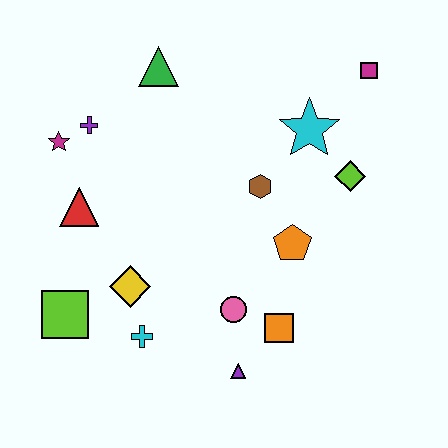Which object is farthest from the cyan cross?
The magenta square is farthest from the cyan cross.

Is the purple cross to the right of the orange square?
No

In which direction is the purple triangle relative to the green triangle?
The purple triangle is below the green triangle.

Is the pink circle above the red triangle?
No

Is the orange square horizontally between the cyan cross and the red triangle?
No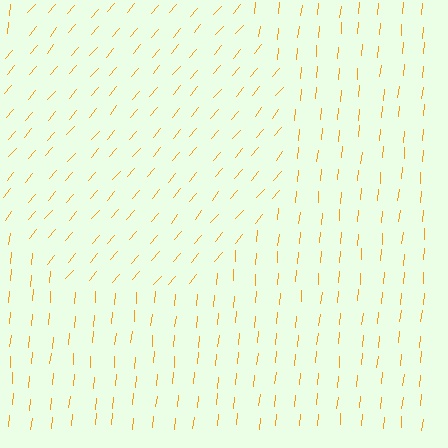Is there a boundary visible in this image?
Yes, there is a texture boundary formed by a change in line orientation.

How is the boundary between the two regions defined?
The boundary is defined purely by a change in line orientation (approximately 35 degrees difference). All lines are the same color and thickness.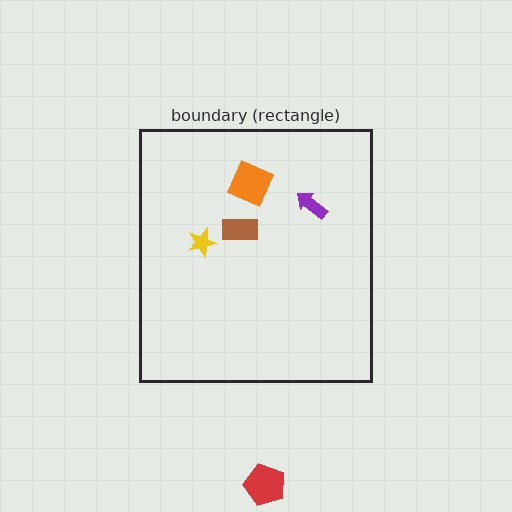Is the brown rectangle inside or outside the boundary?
Inside.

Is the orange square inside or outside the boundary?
Inside.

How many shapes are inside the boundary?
4 inside, 1 outside.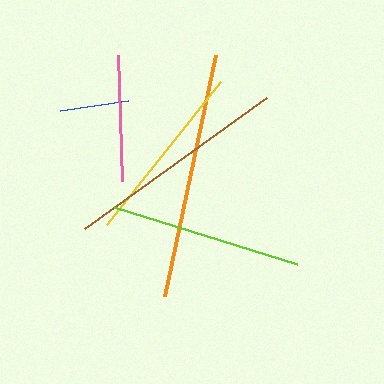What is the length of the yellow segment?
The yellow segment is approximately 183 pixels long.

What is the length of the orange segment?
The orange segment is approximately 246 pixels long.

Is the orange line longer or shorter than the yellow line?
The orange line is longer than the yellow line.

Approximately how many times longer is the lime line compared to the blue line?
The lime line is approximately 2.8 times the length of the blue line.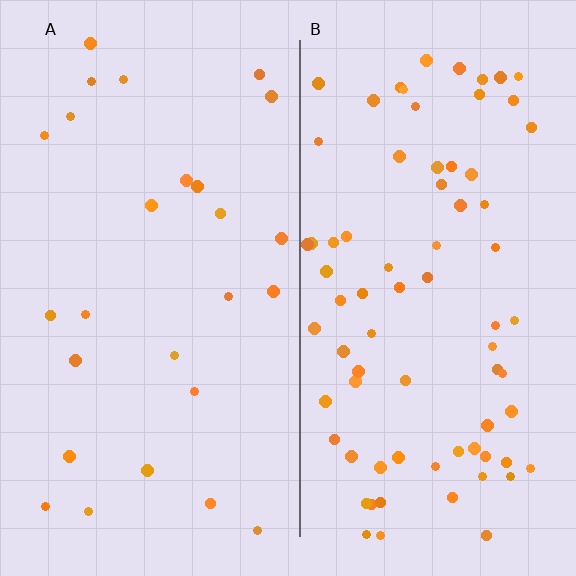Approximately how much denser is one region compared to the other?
Approximately 2.9× — region B over region A.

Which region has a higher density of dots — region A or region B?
B (the right).